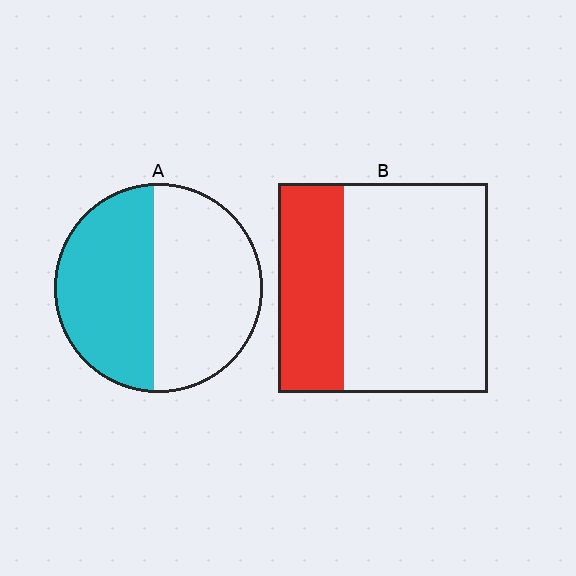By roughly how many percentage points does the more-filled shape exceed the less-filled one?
By roughly 15 percentage points (A over B).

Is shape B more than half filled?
No.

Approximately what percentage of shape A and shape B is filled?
A is approximately 45% and B is approximately 30%.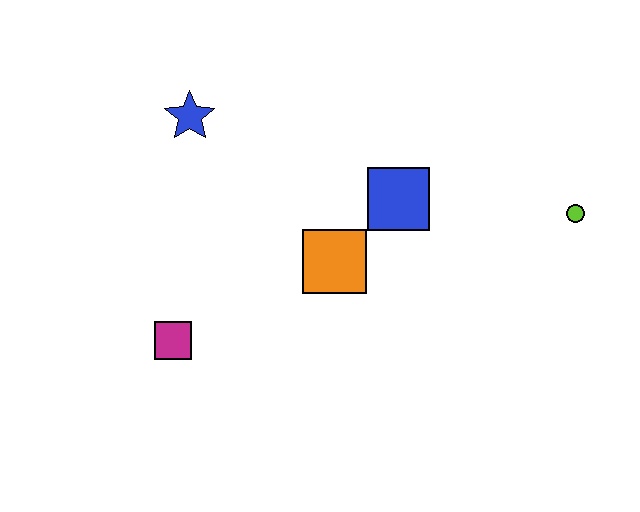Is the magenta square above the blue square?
No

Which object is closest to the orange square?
The blue square is closest to the orange square.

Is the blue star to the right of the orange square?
No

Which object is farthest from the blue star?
The lime circle is farthest from the blue star.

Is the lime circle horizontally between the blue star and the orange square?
No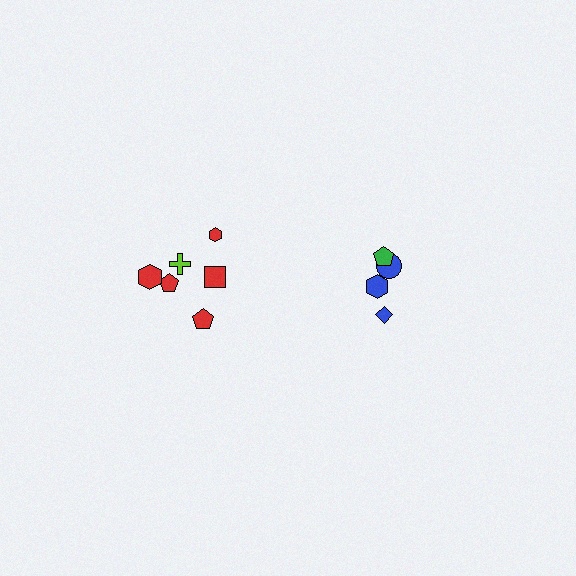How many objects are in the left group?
There are 6 objects.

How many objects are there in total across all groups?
There are 10 objects.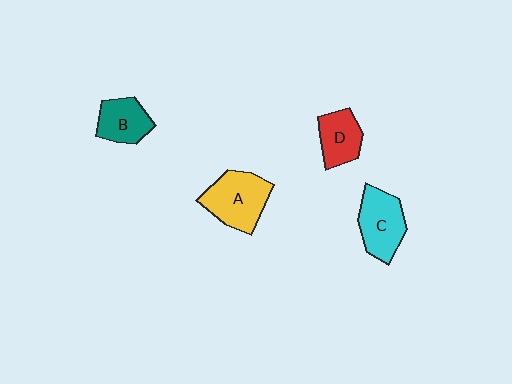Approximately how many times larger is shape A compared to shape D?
Approximately 1.5 times.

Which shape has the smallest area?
Shape D (red).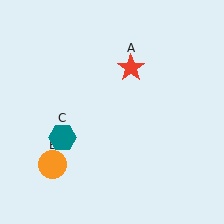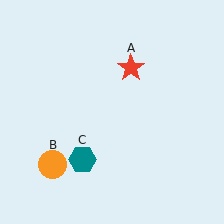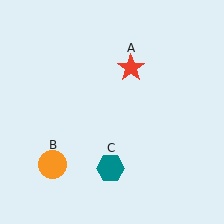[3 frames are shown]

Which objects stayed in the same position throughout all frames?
Red star (object A) and orange circle (object B) remained stationary.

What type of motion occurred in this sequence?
The teal hexagon (object C) rotated counterclockwise around the center of the scene.